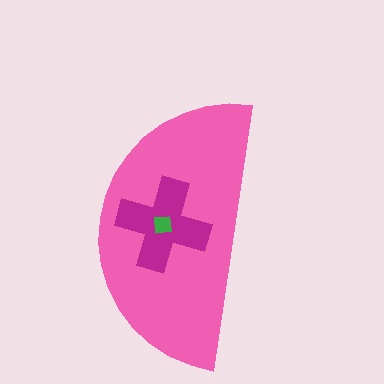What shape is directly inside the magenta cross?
The green square.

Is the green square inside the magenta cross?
Yes.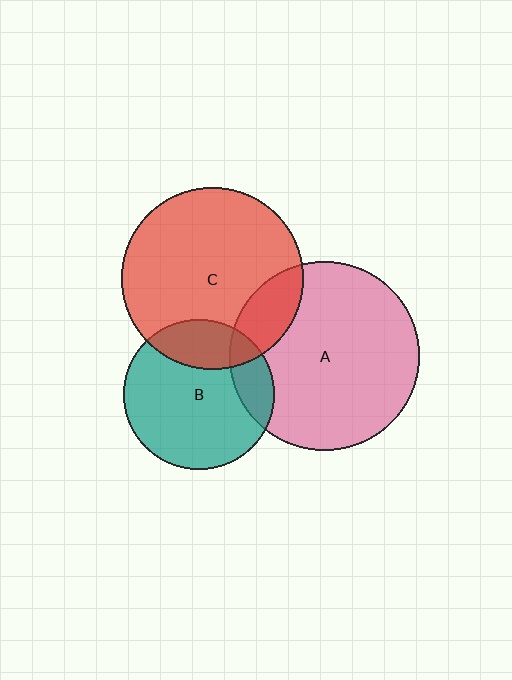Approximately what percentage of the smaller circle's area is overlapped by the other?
Approximately 15%.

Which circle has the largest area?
Circle A (pink).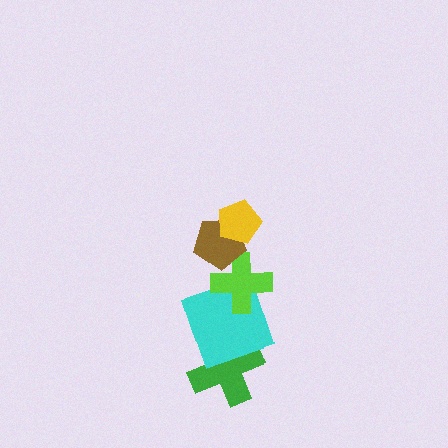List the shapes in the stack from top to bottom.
From top to bottom: the yellow pentagon, the brown pentagon, the lime cross, the cyan square, the green cross.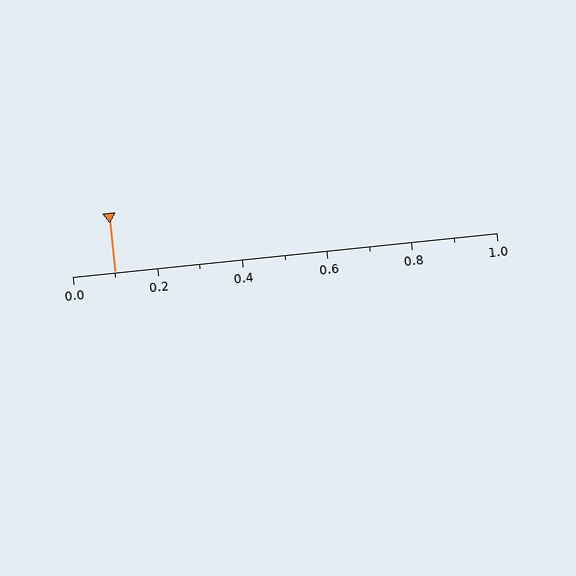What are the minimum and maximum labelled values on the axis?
The axis runs from 0.0 to 1.0.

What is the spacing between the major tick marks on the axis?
The major ticks are spaced 0.2 apart.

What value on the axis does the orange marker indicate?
The marker indicates approximately 0.1.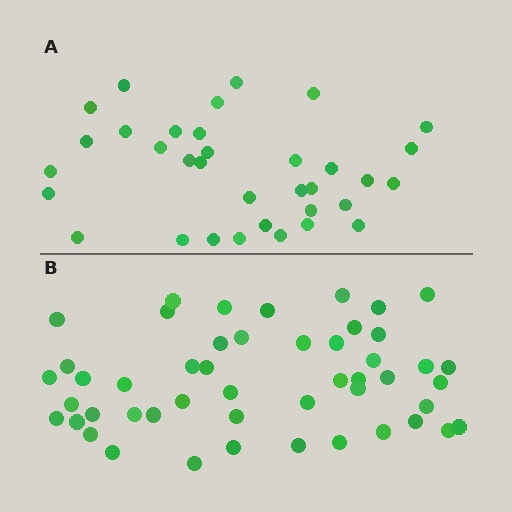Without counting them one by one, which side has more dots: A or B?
Region B (the bottom region) has more dots.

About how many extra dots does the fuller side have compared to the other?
Region B has approximately 15 more dots than region A.